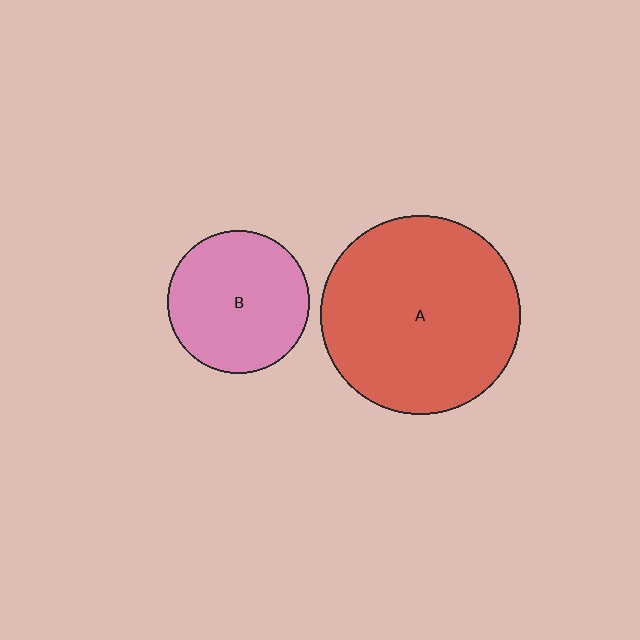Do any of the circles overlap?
No, none of the circles overlap.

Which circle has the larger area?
Circle A (red).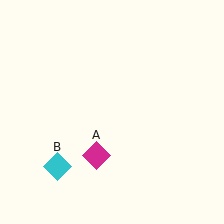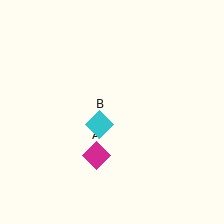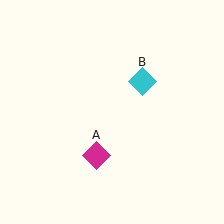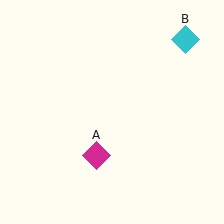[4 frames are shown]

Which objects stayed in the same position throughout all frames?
Magenta diamond (object A) remained stationary.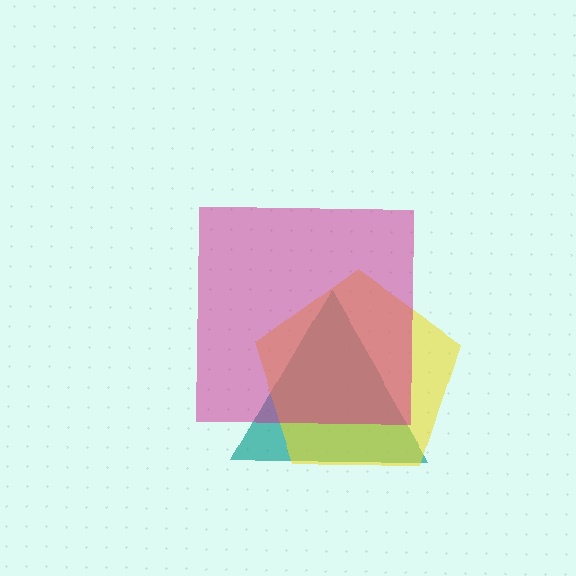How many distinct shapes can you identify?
There are 3 distinct shapes: a teal triangle, a yellow pentagon, a magenta square.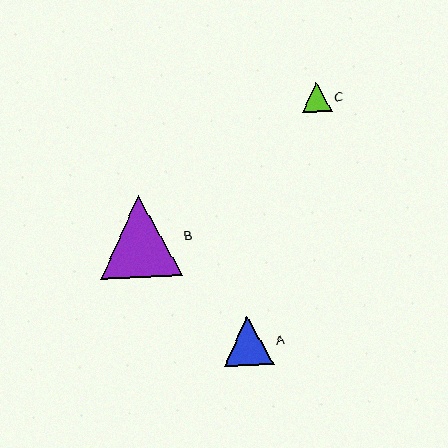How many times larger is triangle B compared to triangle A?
Triangle B is approximately 1.6 times the size of triangle A.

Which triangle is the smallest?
Triangle C is the smallest with a size of approximately 30 pixels.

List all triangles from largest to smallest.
From largest to smallest: B, A, C.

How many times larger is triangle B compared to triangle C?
Triangle B is approximately 2.7 times the size of triangle C.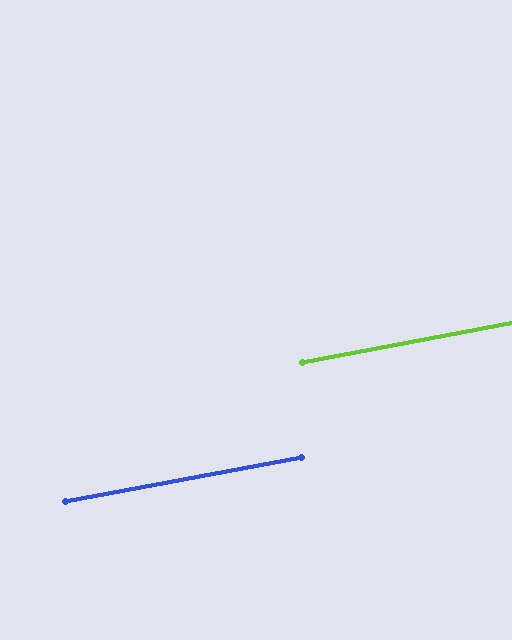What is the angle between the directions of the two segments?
Approximately 0 degrees.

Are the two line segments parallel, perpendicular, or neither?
Parallel — their directions differ by only 0.2°.